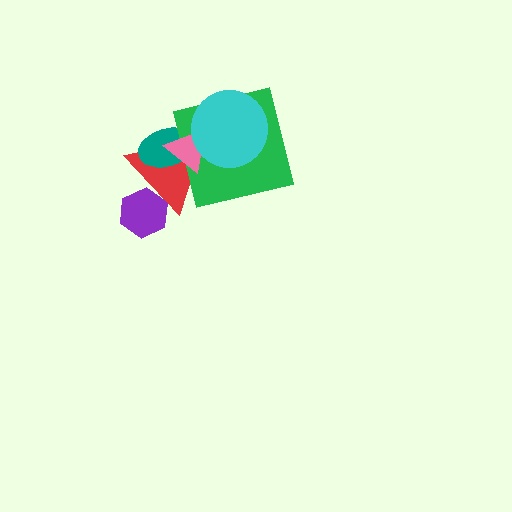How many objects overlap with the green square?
4 objects overlap with the green square.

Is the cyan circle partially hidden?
No, no other shape covers it.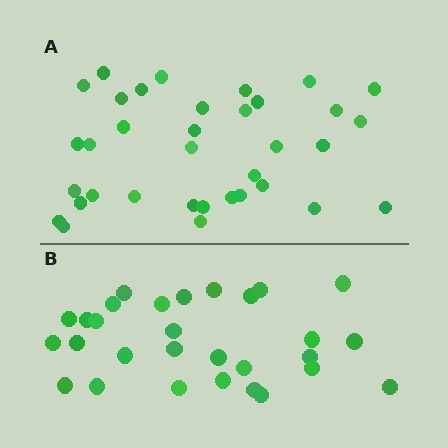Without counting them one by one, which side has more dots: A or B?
Region A (the top region) has more dots.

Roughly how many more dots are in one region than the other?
Region A has about 6 more dots than region B.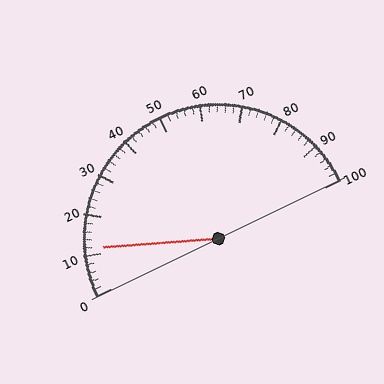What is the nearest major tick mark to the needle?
The nearest major tick mark is 10.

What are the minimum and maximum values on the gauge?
The gauge ranges from 0 to 100.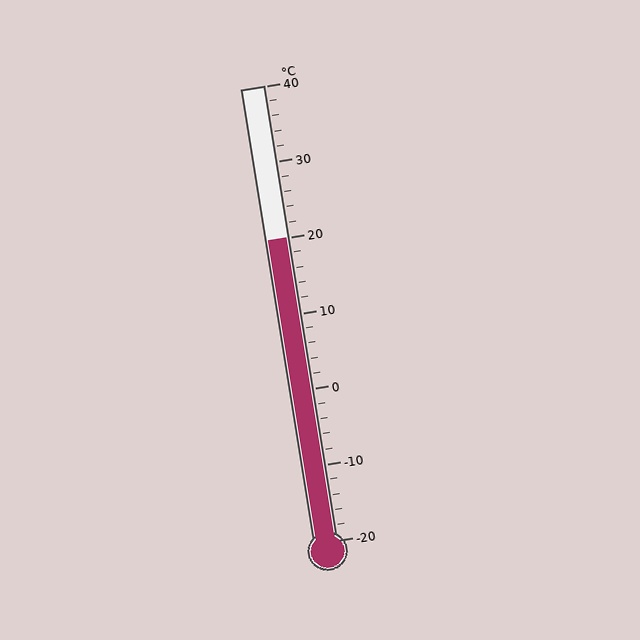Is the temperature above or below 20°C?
The temperature is at 20°C.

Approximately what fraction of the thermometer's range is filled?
The thermometer is filled to approximately 65% of its range.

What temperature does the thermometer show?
The thermometer shows approximately 20°C.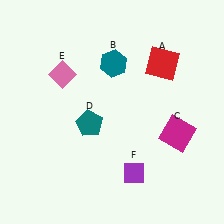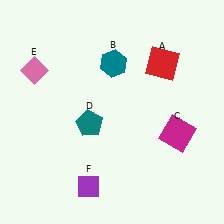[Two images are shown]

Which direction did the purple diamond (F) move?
The purple diamond (F) moved left.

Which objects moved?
The objects that moved are: the pink diamond (E), the purple diamond (F).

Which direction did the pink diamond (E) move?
The pink diamond (E) moved left.